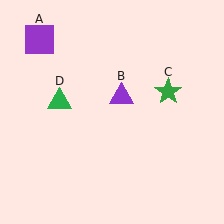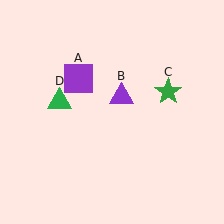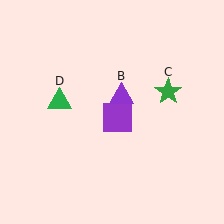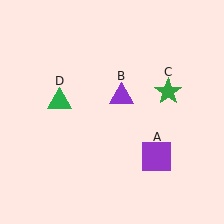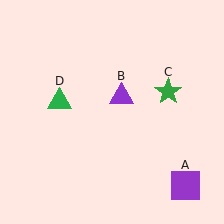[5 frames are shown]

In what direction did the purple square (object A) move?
The purple square (object A) moved down and to the right.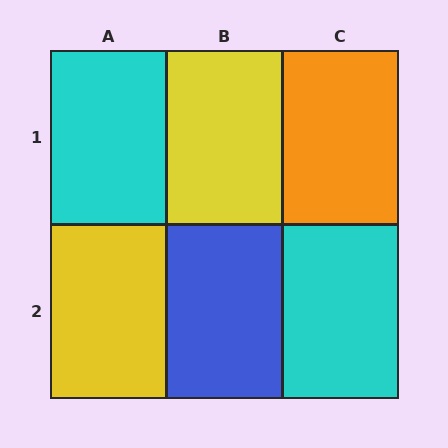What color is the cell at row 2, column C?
Cyan.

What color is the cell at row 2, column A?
Yellow.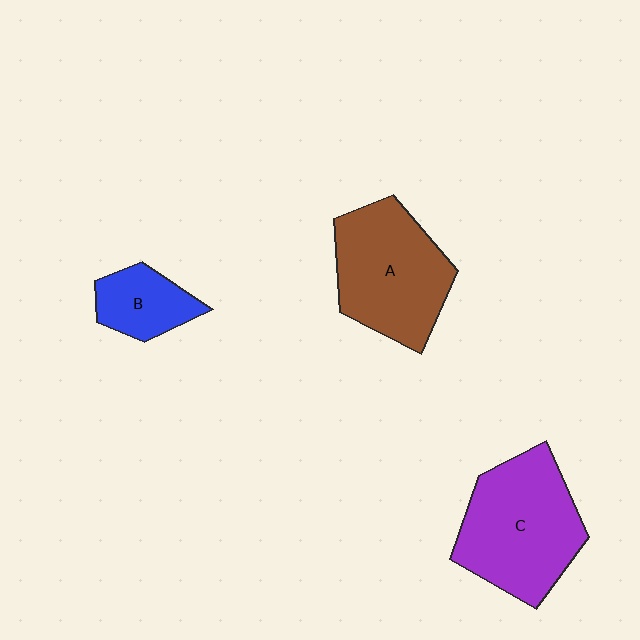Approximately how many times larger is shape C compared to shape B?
Approximately 2.4 times.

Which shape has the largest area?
Shape C (purple).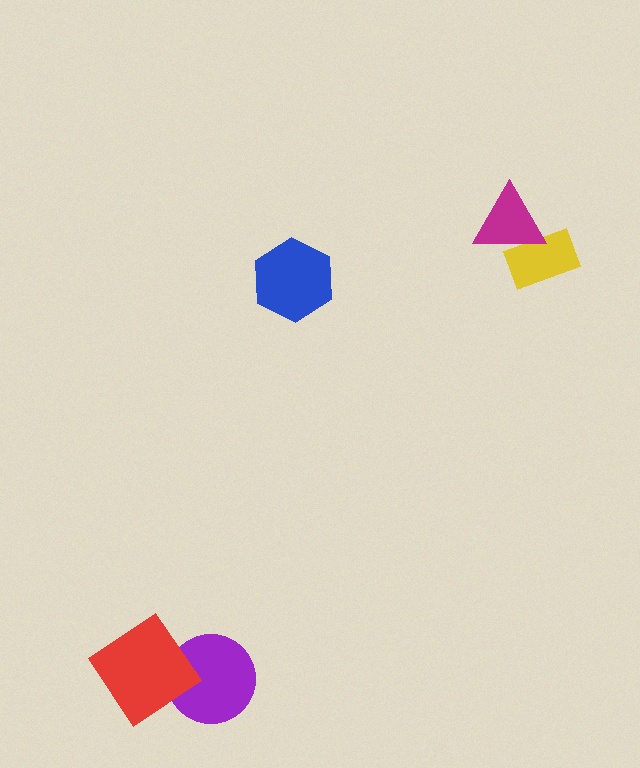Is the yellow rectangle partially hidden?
Yes, it is partially covered by another shape.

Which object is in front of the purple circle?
The red diamond is in front of the purple circle.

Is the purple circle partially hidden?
Yes, it is partially covered by another shape.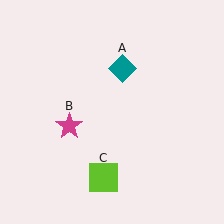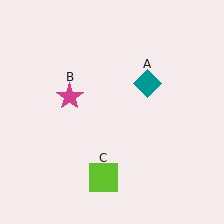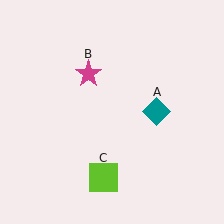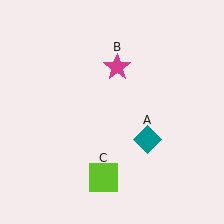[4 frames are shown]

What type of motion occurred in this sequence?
The teal diamond (object A), magenta star (object B) rotated clockwise around the center of the scene.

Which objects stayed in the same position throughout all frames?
Lime square (object C) remained stationary.